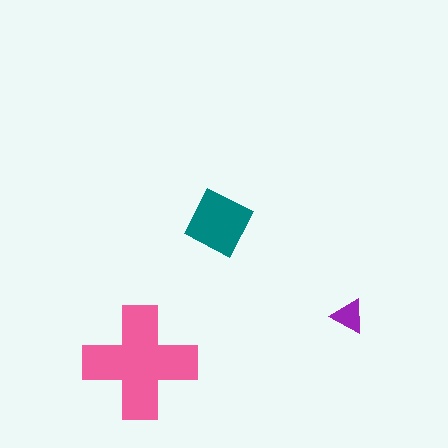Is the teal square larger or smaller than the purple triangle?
Larger.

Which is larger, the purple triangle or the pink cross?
The pink cross.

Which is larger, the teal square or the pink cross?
The pink cross.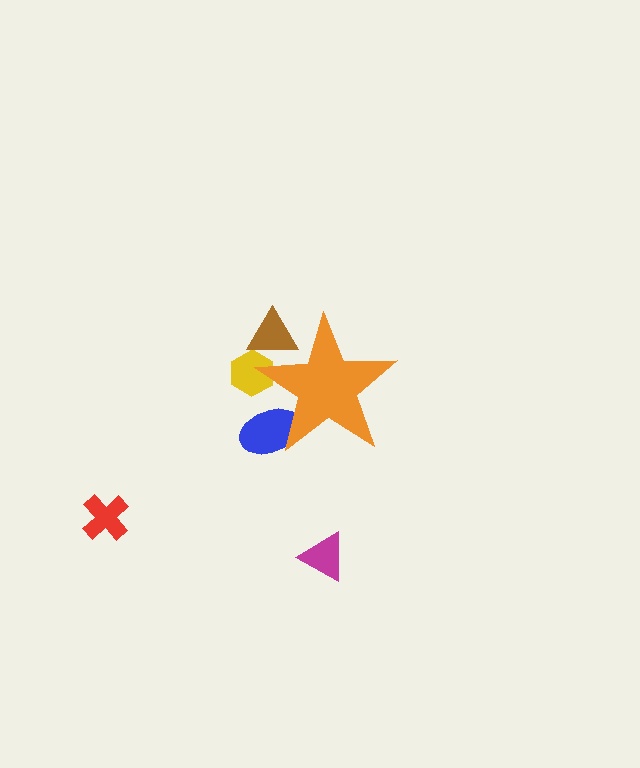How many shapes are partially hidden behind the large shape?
3 shapes are partially hidden.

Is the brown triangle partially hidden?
Yes, the brown triangle is partially hidden behind the orange star.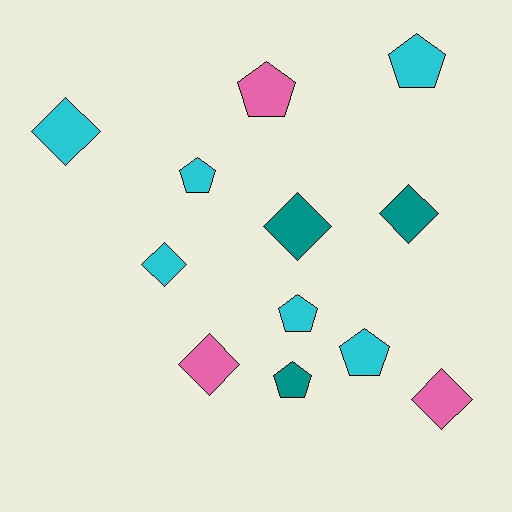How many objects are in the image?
There are 12 objects.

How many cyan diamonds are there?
There are 2 cyan diamonds.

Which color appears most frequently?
Cyan, with 6 objects.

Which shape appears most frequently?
Diamond, with 6 objects.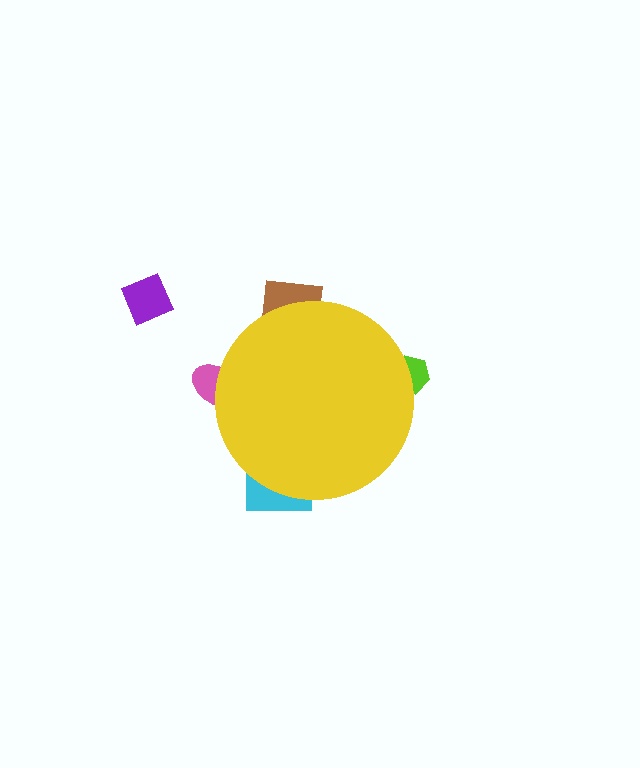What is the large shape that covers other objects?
A yellow circle.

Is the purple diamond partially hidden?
No, the purple diamond is fully visible.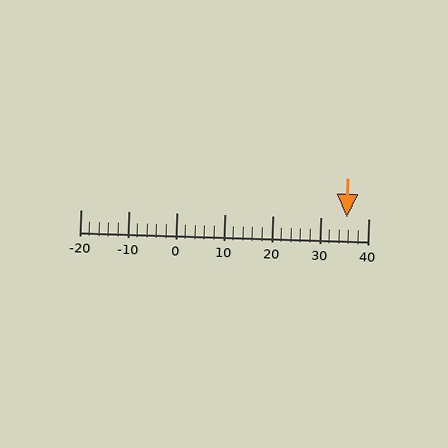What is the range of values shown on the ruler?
The ruler shows values from -20 to 40.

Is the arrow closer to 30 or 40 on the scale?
The arrow is closer to 40.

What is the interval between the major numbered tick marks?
The major tick marks are spaced 10 units apart.